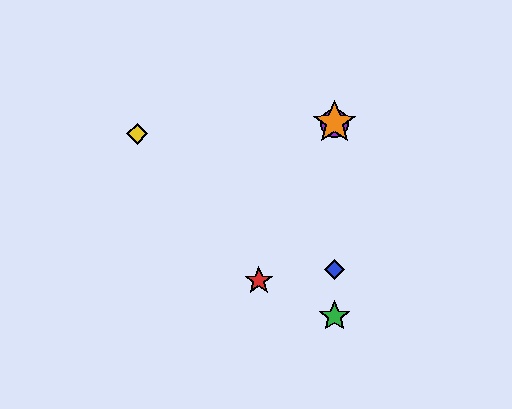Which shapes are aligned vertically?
The blue diamond, the green star, the purple circle, the orange star are aligned vertically.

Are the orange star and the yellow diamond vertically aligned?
No, the orange star is at x≈334 and the yellow diamond is at x≈137.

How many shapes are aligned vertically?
4 shapes (the blue diamond, the green star, the purple circle, the orange star) are aligned vertically.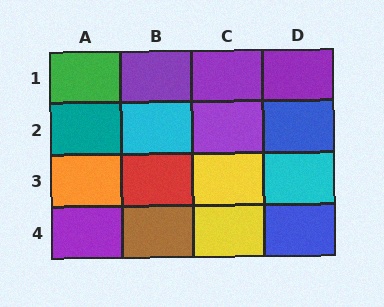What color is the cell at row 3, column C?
Yellow.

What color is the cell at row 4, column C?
Yellow.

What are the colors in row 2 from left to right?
Teal, cyan, purple, blue.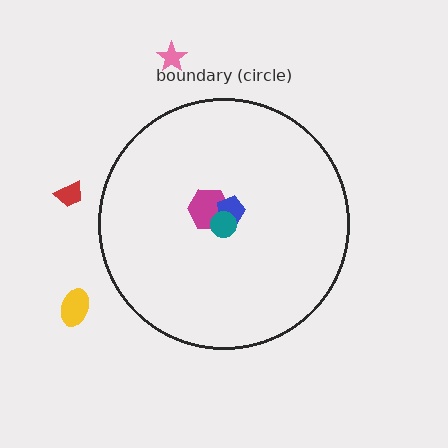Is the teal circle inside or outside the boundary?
Inside.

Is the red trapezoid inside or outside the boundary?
Outside.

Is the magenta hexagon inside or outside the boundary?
Inside.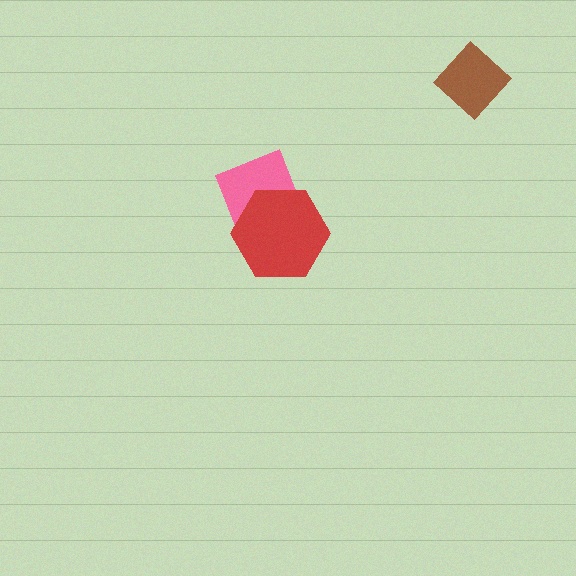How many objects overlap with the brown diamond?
0 objects overlap with the brown diamond.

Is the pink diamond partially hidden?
Yes, it is partially covered by another shape.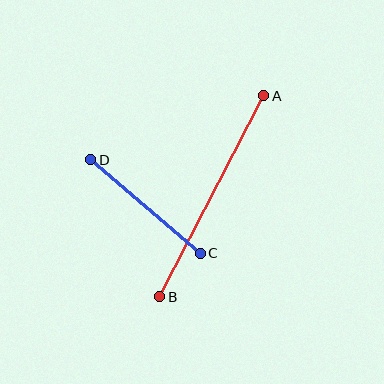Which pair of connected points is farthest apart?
Points A and B are farthest apart.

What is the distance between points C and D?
The distance is approximately 144 pixels.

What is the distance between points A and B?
The distance is approximately 226 pixels.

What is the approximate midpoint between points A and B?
The midpoint is at approximately (212, 196) pixels.